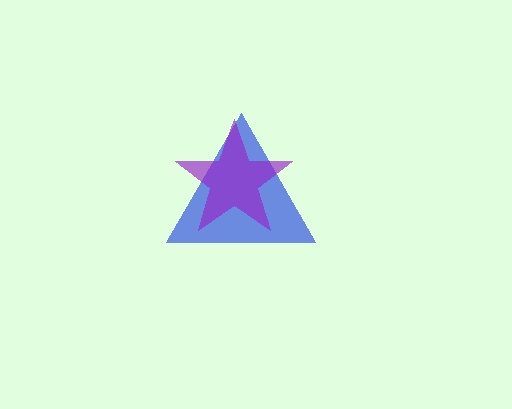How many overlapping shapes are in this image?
There are 2 overlapping shapes in the image.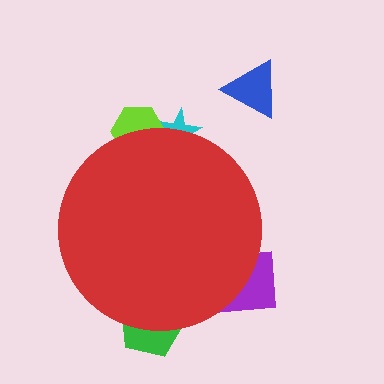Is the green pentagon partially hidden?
Yes, the green pentagon is partially hidden behind the red circle.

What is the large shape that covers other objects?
A red circle.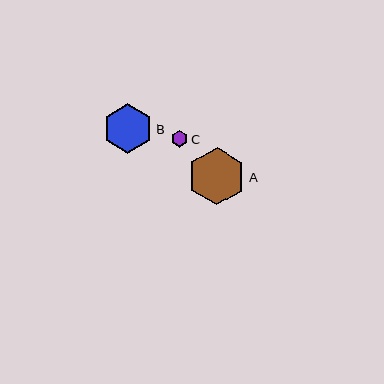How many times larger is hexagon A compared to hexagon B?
Hexagon A is approximately 1.2 times the size of hexagon B.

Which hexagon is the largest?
Hexagon A is the largest with a size of approximately 58 pixels.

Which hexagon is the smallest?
Hexagon C is the smallest with a size of approximately 16 pixels.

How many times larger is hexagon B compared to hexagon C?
Hexagon B is approximately 3.0 times the size of hexagon C.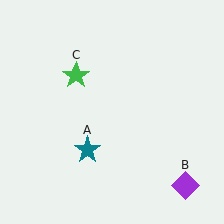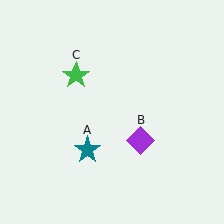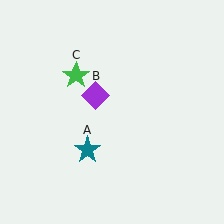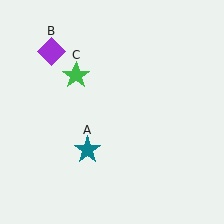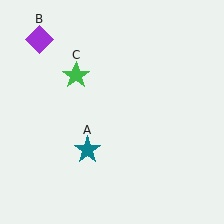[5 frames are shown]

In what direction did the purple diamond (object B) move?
The purple diamond (object B) moved up and to the left.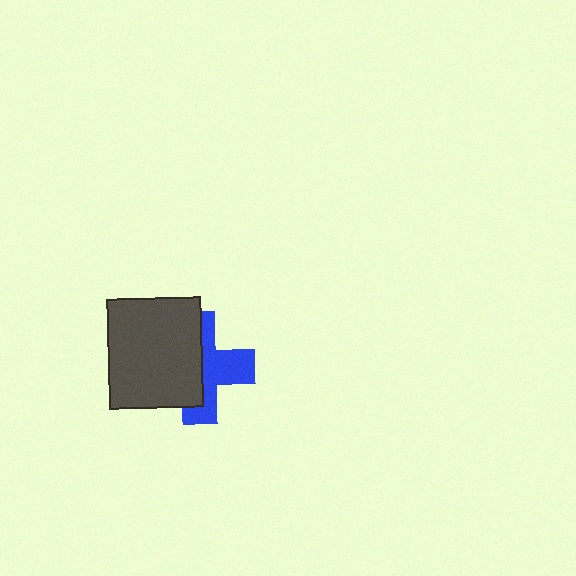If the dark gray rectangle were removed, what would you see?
You would see the complete blue cross.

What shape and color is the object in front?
The object in front is a dark gray rectangle.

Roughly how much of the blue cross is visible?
About half of it is visible (roughly 47%).